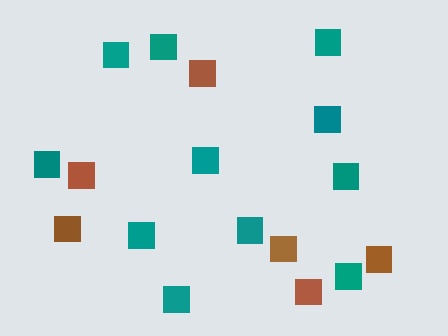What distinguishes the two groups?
There are 2 groups: one group of brown squares (6) and one group of teal squares (11).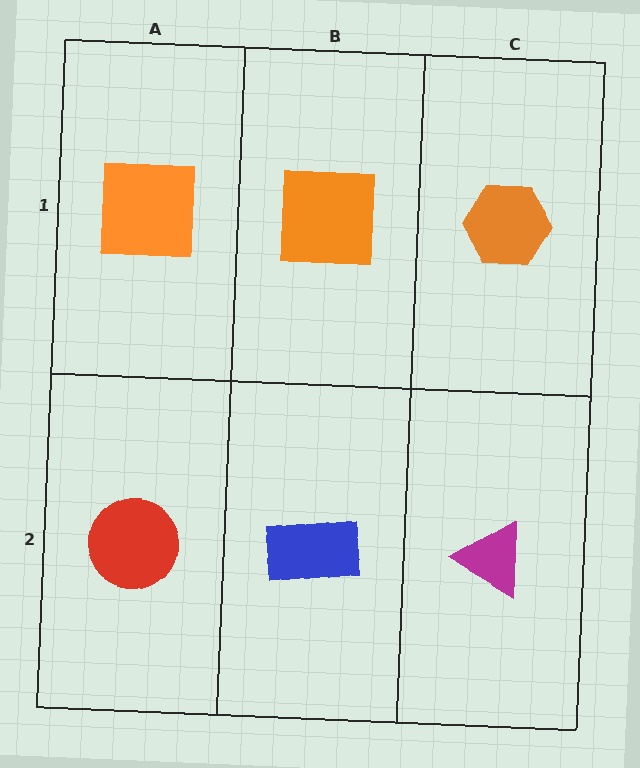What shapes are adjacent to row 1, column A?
A red circle (row 2, column A), an orange square (row 1, column B).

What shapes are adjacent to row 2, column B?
An orange square (row 1, column B), a red circle (row 2, column A), a magenta triangle (row 2, column C).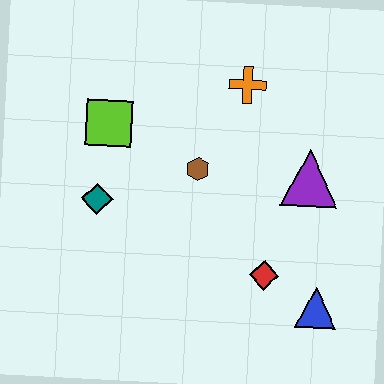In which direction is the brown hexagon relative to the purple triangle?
The brown hexagon is to the left of the purple triangle.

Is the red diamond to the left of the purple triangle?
Yes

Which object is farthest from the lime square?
The blue triangle is farthest from the lime square.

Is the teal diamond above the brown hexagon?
No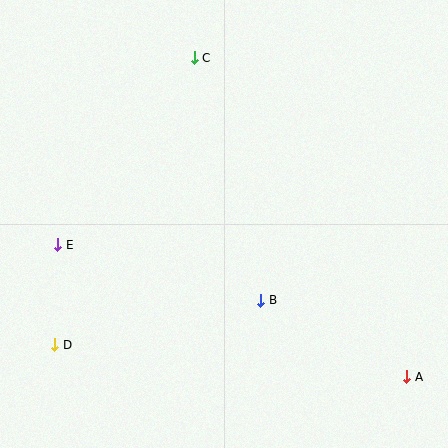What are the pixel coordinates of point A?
Point A is at (407, 377).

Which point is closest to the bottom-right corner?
Point A is closest to the bottom-right corner.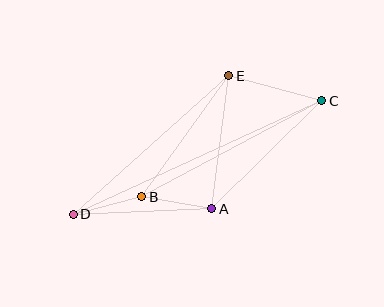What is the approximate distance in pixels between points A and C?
The distance between A and C is approximately 154 pixels.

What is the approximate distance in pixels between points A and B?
The distance between A and B is approximately 71 pixels.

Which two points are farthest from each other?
Points C and D are farthest from each other.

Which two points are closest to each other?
Points B and D are closest to each other.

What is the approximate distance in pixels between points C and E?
The distance between C and E is approximately 96 pixels.